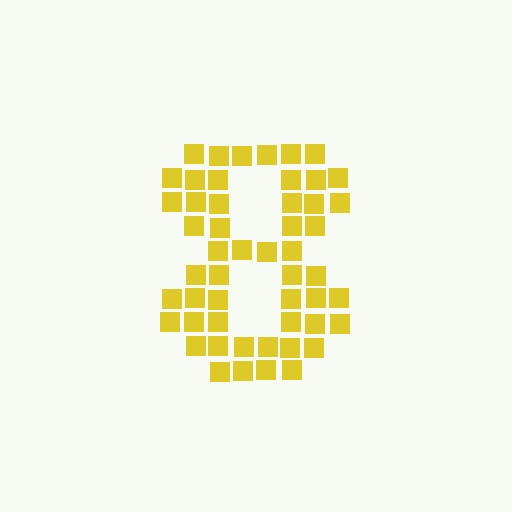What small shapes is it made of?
It is made of small squares.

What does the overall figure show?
The overall figure shows the digit 8.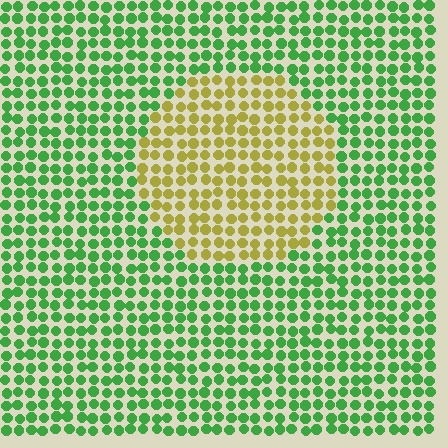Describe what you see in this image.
The image is filled with small green elements in a uniform arrangement. A circle-shaped region is visible where the elements are tinted to a slightly different hue, forming a subtle color boundary.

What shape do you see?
I see a circle.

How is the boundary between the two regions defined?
The boundary is defined purely by a slight shift in hue (about 63 degrees). Spacing, size, and orientation are identical on both sides.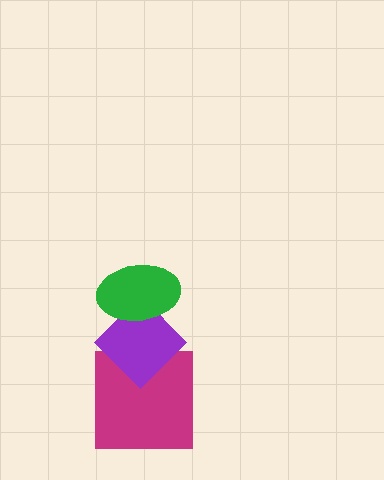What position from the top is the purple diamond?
The purple diamond is 2nd from the top.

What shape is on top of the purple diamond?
The green ellipse is on top of the purple diamond.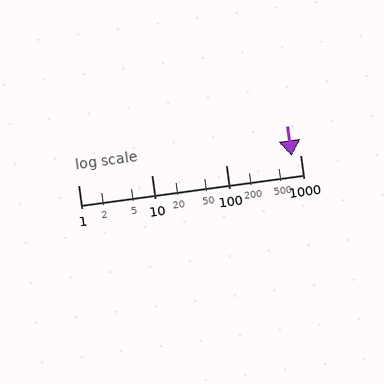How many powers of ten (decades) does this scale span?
The scale spans 3 decades, from 1 to 1000.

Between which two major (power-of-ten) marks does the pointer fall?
The pointer is between 100 and 1000.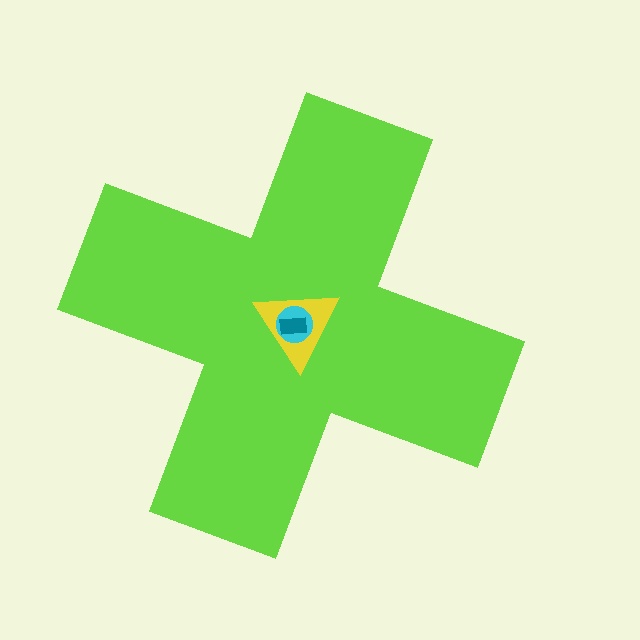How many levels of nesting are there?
4.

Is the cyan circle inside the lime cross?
Yes.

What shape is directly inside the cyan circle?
The teal rectangle.